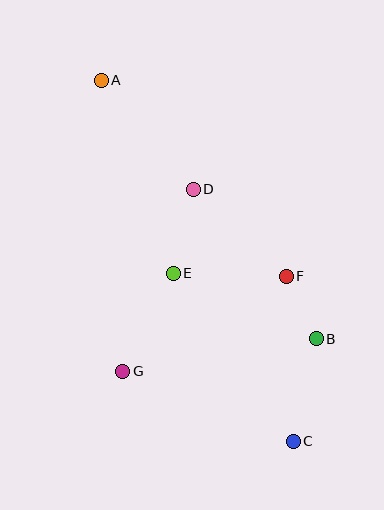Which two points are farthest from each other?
Points A and C are farthest from each other.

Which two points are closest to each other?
Points B and F are closest to each other.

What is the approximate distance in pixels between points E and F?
The distance between E and F is approximately 113 pixels.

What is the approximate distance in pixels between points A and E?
The distance between A and E is approximately 206 pixels.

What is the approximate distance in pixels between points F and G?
The distance between F and G is approximately 189 pixels.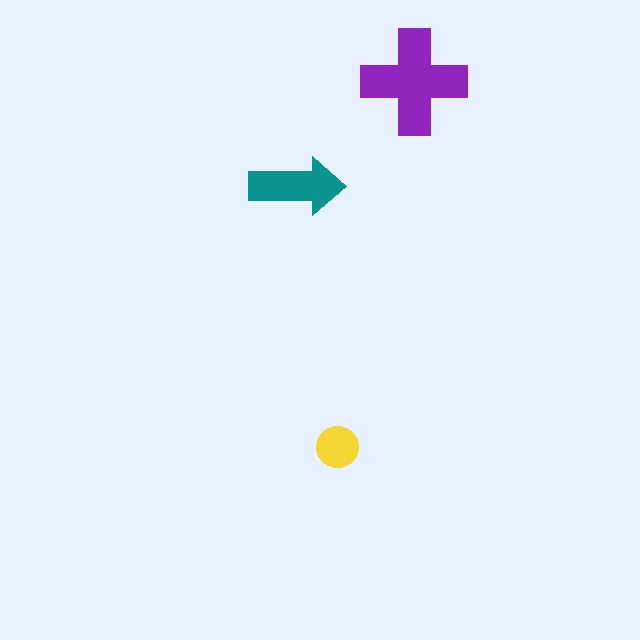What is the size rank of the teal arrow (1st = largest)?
2nd.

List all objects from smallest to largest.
The yellow circle, the teal arrow, the purple cross.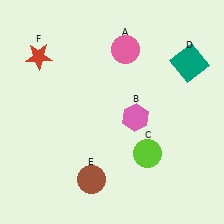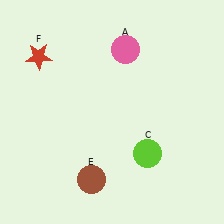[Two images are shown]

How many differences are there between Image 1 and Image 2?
There are 2 differences between the two images.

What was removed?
The teal square (D), the pink hexagon (B) were removed in Image 2.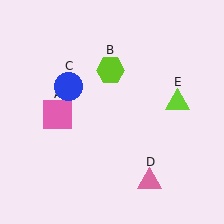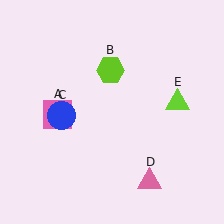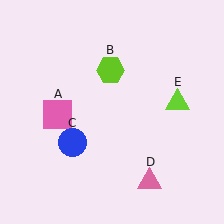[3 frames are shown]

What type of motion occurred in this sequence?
The blue circle (object C) rotated counterclockwise around the center of the scene.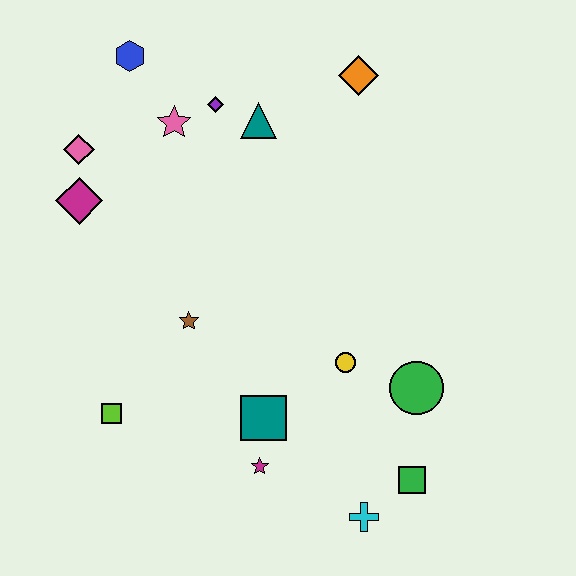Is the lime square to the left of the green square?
Yes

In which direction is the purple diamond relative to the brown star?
The purple diamond is above the brown star.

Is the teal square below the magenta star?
No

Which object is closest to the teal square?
The magenta star is closest to the teal square.